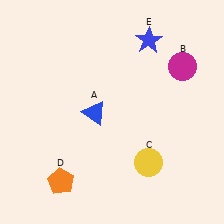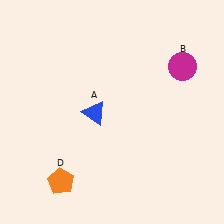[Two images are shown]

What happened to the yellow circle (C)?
The yellow circle (C) was removed in Image 2. It was in the bottom-right area of Image 1.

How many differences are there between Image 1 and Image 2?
There are 2 differences between the two images.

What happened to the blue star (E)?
The blue star (E) was removed in Image 2. It was in the top-right area of Image 1.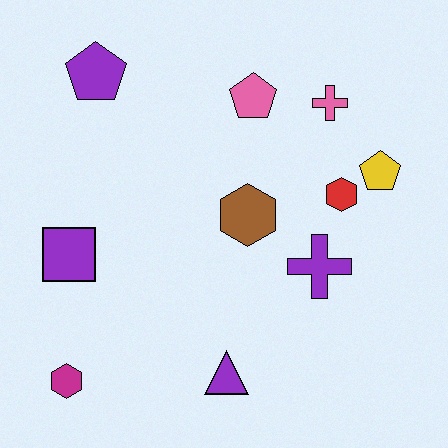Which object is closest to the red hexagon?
The yellow pentagon is closest to the red hexagon.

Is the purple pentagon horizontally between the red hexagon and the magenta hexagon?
Yes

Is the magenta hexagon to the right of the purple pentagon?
No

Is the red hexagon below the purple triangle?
No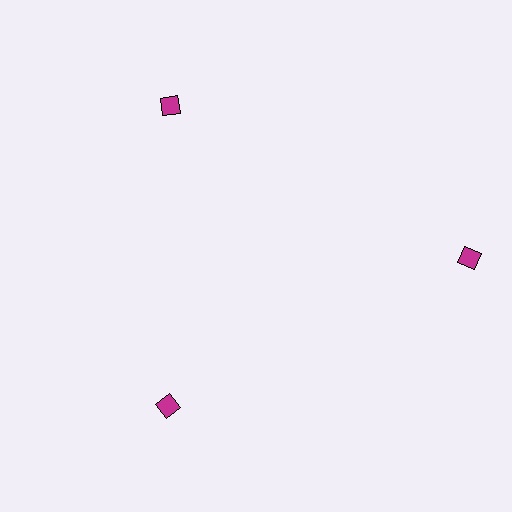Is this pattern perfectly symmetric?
No. The 3 magenta diamonds are arranged in a ring, but one element near the 3 o'clock position is pushed outward from the center, breaking the 3-fold rotational symmetry.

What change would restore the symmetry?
The symmetry would be restored by moving it inward, back onto the ring so that all 3 diamonds sit at equal angles and equal distance from the center.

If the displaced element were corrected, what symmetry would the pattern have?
It would have 3-fold rotational symmetry — the pattern would map onto itself every 120 degrees.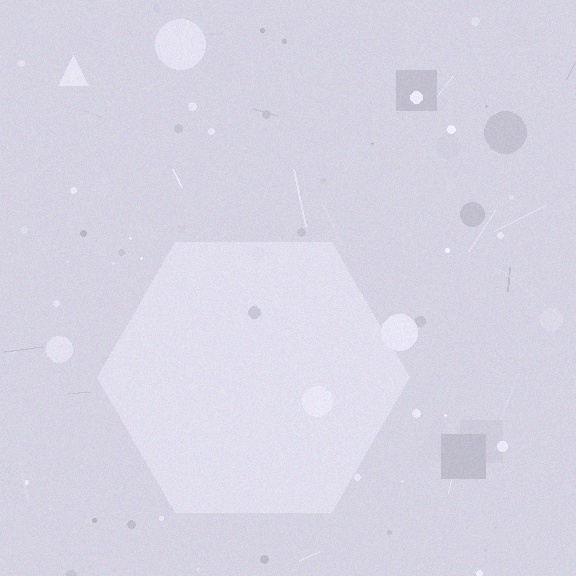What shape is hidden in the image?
A hexagon is hidden in the image.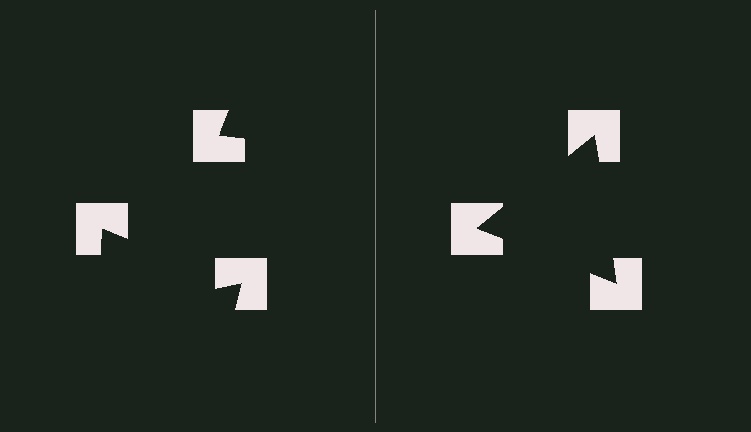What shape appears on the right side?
An illusory triangle.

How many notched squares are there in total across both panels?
6 — 3 on each side.